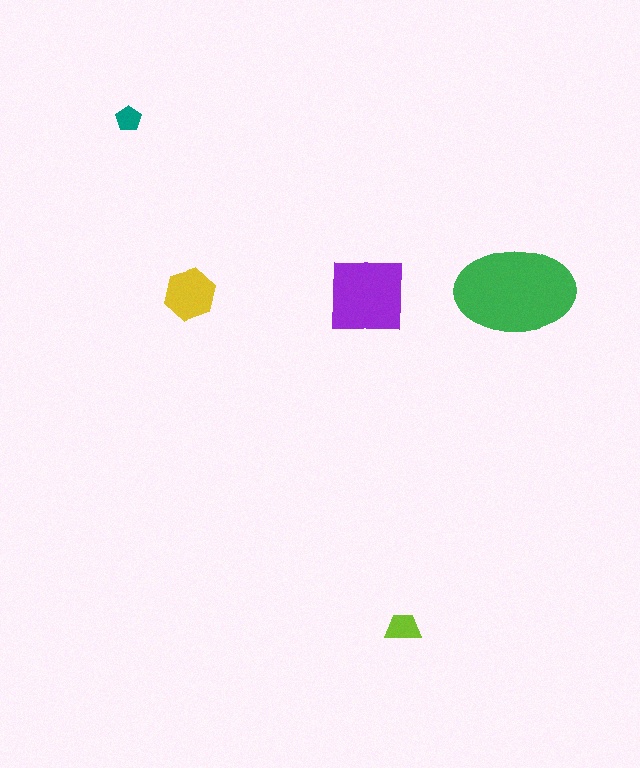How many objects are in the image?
There are 5 objects in the image.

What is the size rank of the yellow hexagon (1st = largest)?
3rd.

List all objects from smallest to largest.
The teal pentagon, the lime trapezoid, the yellow hexagon, the purple square, the green ellipse.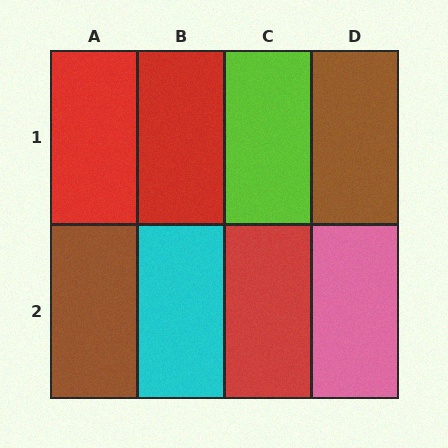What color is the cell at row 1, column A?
Red.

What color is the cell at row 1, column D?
Brown.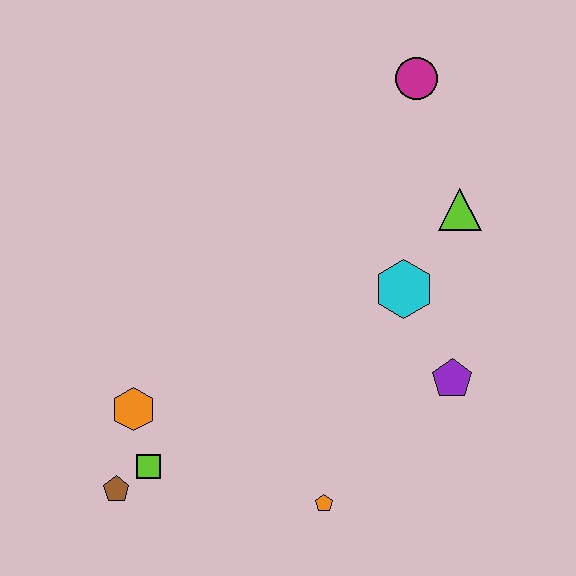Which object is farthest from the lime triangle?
The brown pentagon is farthest from the lime triangle.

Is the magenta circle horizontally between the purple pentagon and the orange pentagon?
Yes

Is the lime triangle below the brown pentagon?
No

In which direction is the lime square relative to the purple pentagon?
The lime square is to the left of the purple pentagon.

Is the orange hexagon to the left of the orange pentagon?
Yes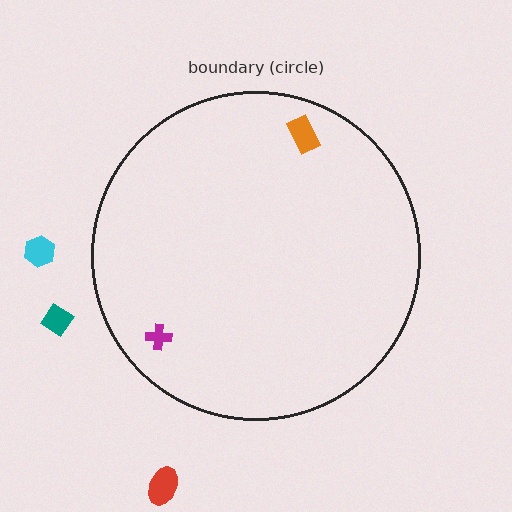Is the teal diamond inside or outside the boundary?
Outside.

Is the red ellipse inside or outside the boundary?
Outside.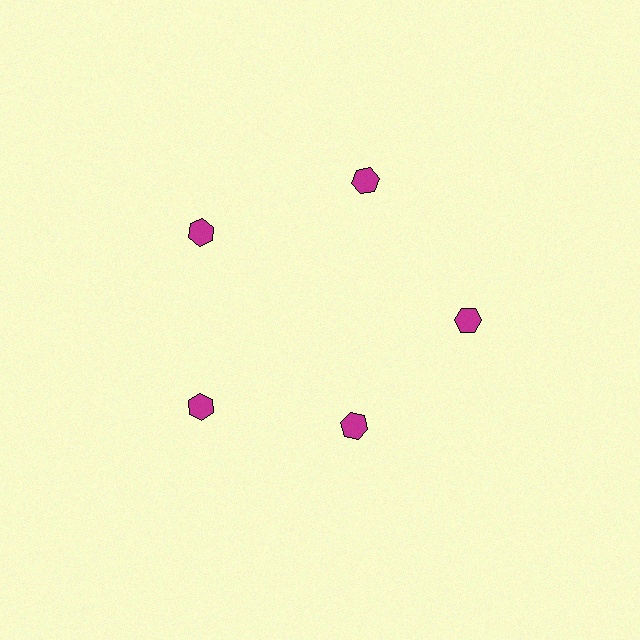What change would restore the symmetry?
The symmetry would be restored by moving it outward, back onto the ring so that all 5 hexagons sit at equal angles and equal distance from the center.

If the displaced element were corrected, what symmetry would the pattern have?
It would have 5-fold rotational symmetry — the pattern would map onto itself every 72 degrees.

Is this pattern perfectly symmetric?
No. The 5 magenta hexagons are arranged in a ring, but one element near the 5 o'clock position is pulled inward toward the center, breaking the 5-fold rotational symmetry.